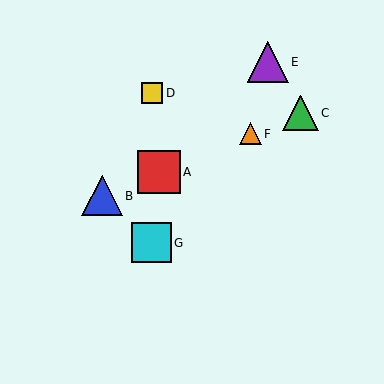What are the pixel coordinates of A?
Object A is at (159, 172).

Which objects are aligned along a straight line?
Objects A, B, C, F are aligned along a straight line.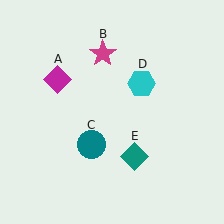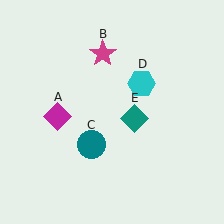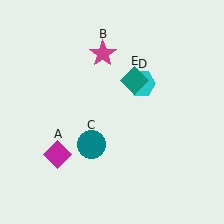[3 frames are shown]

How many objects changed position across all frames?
2 objects changed position: magenta diamond (object A), teal diamond (object E).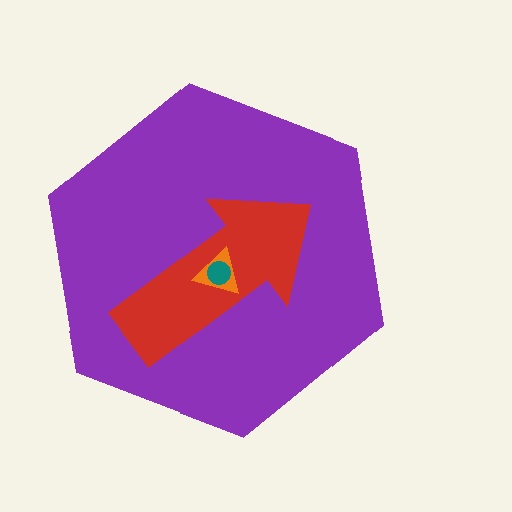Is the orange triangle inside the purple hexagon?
Yes.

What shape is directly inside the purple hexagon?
The red arrow.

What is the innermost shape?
The teal circle.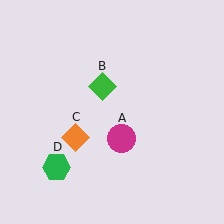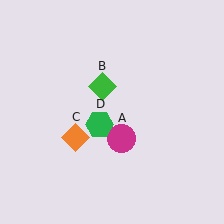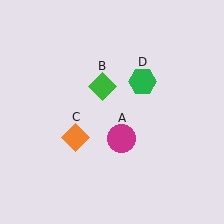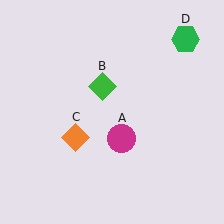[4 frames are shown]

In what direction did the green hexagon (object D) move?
The green hexagon (object D) moved up and to the right.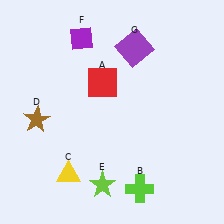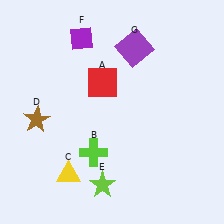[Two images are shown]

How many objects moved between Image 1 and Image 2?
1 object moved between the two images.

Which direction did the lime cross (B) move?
The lime cross (B) moved left.